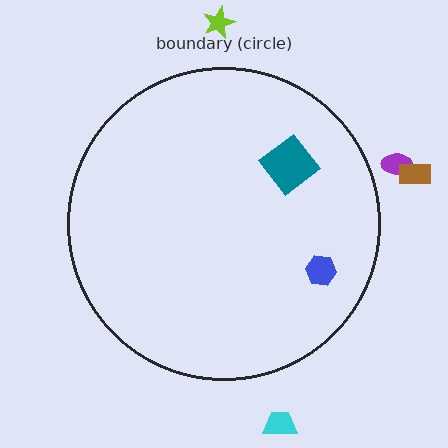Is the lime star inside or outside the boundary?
Outside.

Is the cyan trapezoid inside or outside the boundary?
Outside.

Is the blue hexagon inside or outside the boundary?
Inside.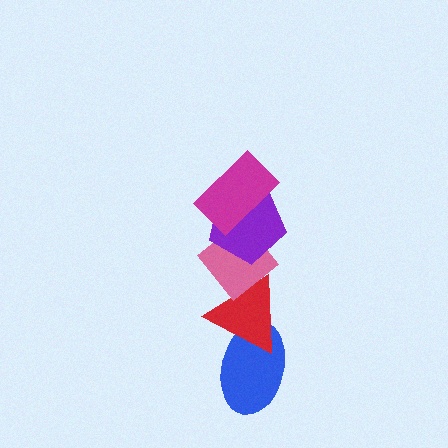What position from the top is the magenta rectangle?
The magenta rectangle is 1st from the top.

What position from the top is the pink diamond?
The pink diamond is 3rd from the top.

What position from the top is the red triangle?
The red triangle is 4th from the top.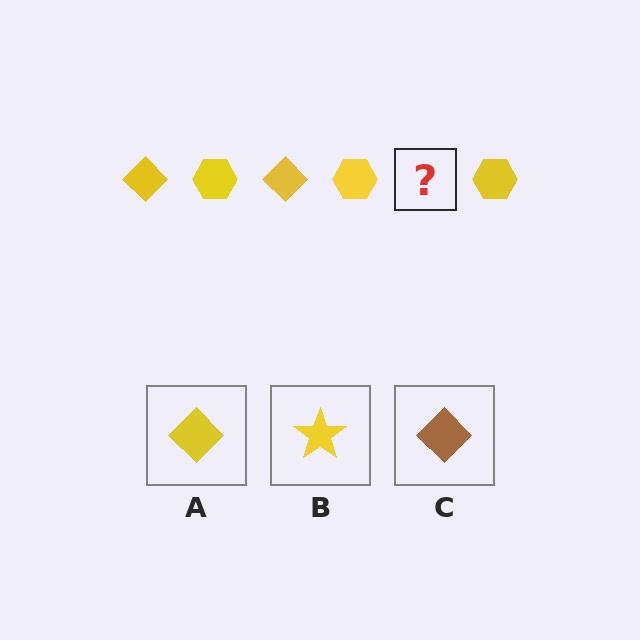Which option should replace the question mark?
Option A.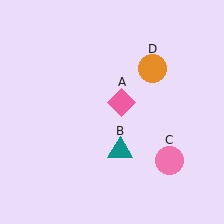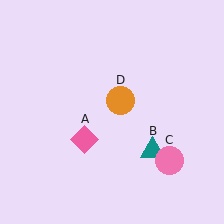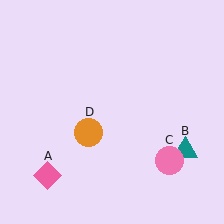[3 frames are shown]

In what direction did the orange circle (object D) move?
The orange circle (object D) moved down and to the left.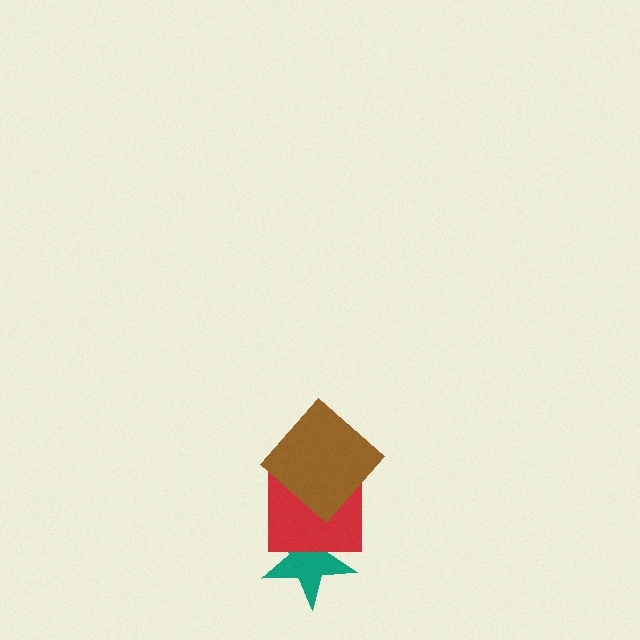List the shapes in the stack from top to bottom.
From top to bottom: the brown diamond, the red square, the teal star.